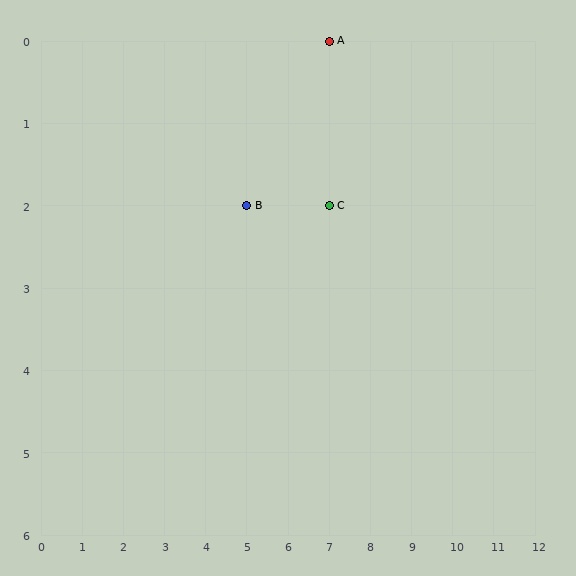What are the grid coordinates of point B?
Point B is at grid coordinates (5, 2).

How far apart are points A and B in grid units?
Points A and B are 2 columns and 2 rows apart (about 2.8 grid units diagonally).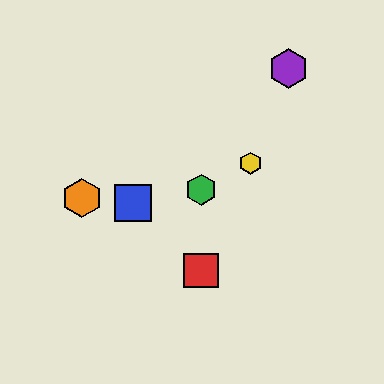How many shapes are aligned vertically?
2 shapes (the red square, the green hexagon) are aligned vertically.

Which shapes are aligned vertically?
The red square, the green hexagon are aligned vertically.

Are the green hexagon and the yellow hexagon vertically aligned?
No, the green hexagon is at x≈201 and the yellow hexagon is at x≈250.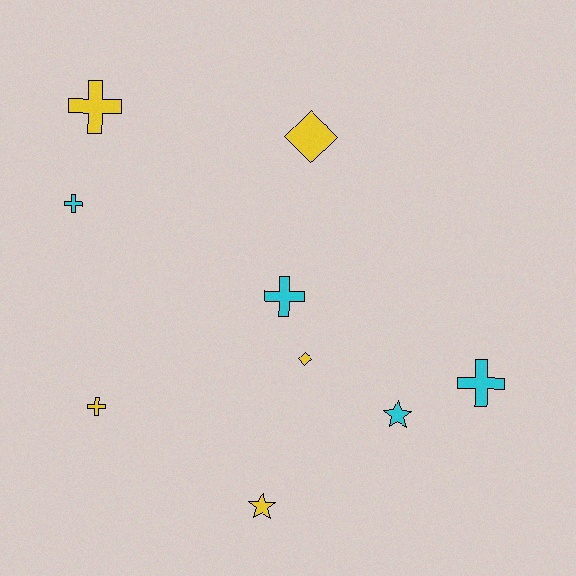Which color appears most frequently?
Yellow, with 5 objects.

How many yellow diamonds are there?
There are 2 yellow diamonds.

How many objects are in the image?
There are 9 objects.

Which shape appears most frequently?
Cross, with 5 objects.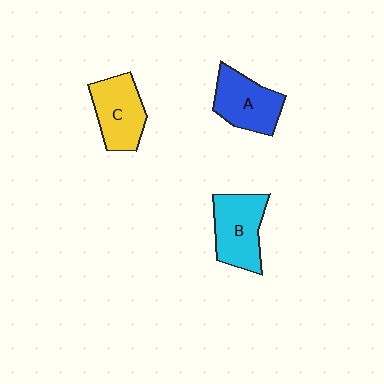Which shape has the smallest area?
Shape A (blue).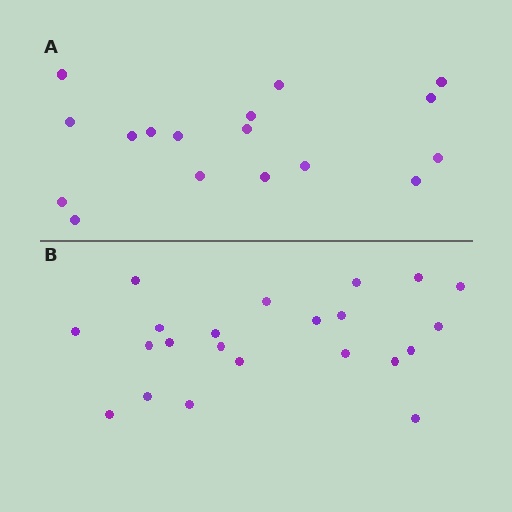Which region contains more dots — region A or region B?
Region B (the bottom region) has more dots.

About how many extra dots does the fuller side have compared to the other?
Region B has about 5 more dots than region A.